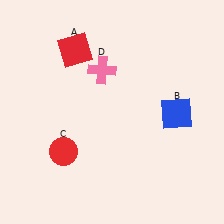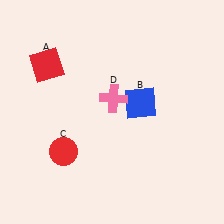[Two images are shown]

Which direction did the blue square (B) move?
The blue square (B) moved left.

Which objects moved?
The objects that moved are: the red square (A), the blue square (B), the pink cross (D).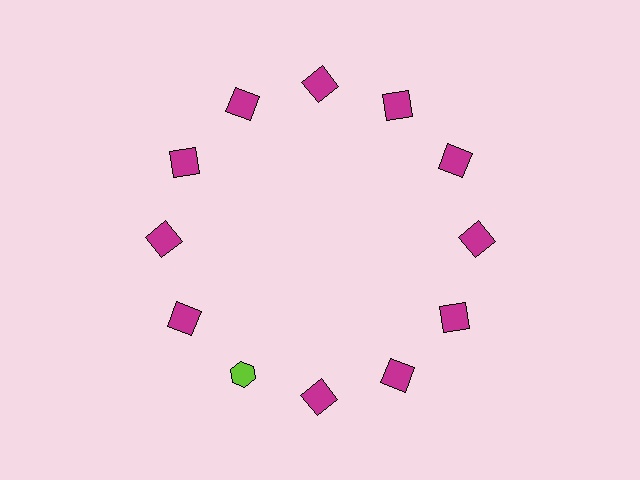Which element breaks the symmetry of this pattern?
The lime hexagon at roughly the 7 o'clock position breaks the symmetry. All other shapes are magenta squares.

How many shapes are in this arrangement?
There are 12 shapes arranged in a ring pattern.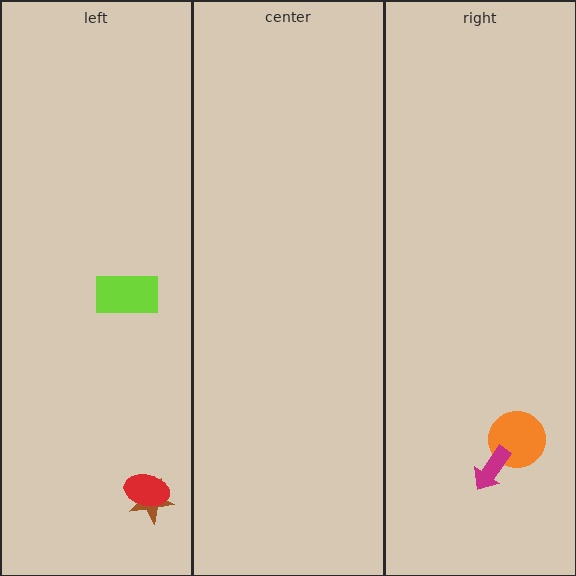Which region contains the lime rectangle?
The left region.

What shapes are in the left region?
The brown star, the lime rectangle, the red ellipse.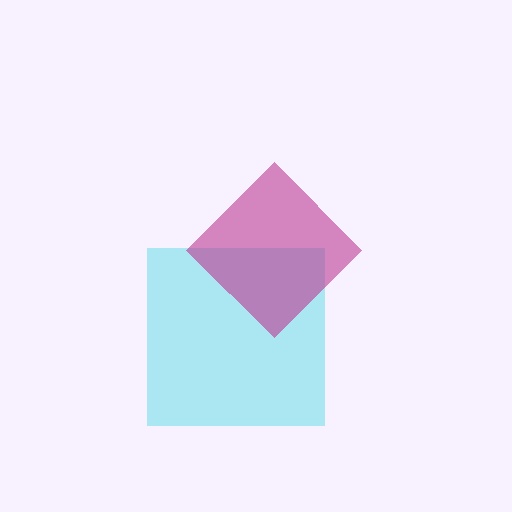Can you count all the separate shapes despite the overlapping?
Yes, there are 2 separate shapes.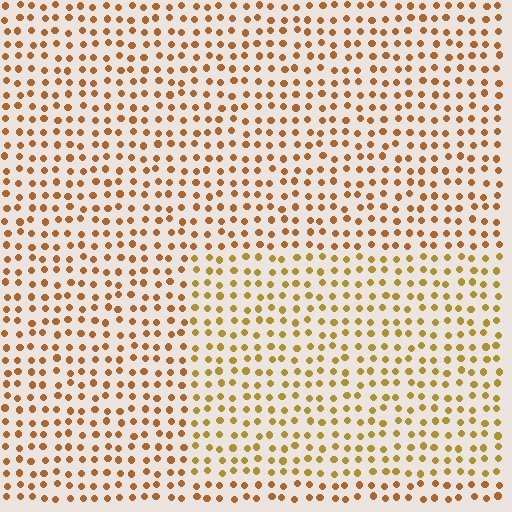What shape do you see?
I see a rectangle.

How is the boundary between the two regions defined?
The boundary is defined purely by a slight shift in hue (about 23 degrees). Spacing, size, and orientation are identical on both sides.